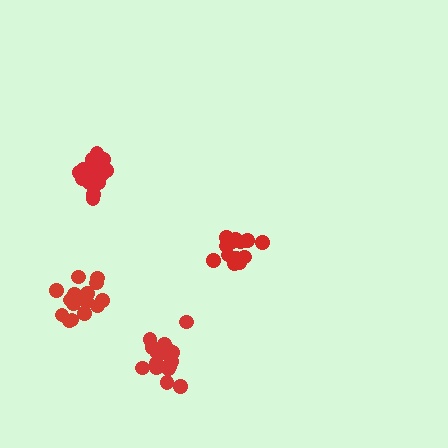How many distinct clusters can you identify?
There are 4 distinct clusters.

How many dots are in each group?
Group 1: 20 dots, Group 2: 14 dots, Group 3: 20 dots, Group 4: 17 dots (71 total).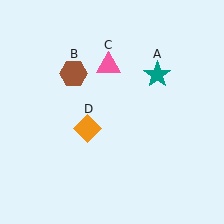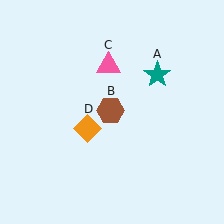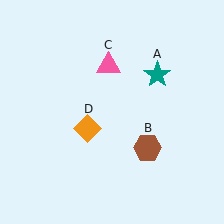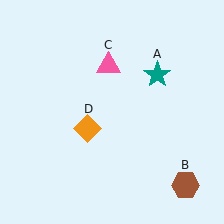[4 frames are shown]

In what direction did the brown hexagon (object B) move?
The brown hexagon (object B) moved down and to the right.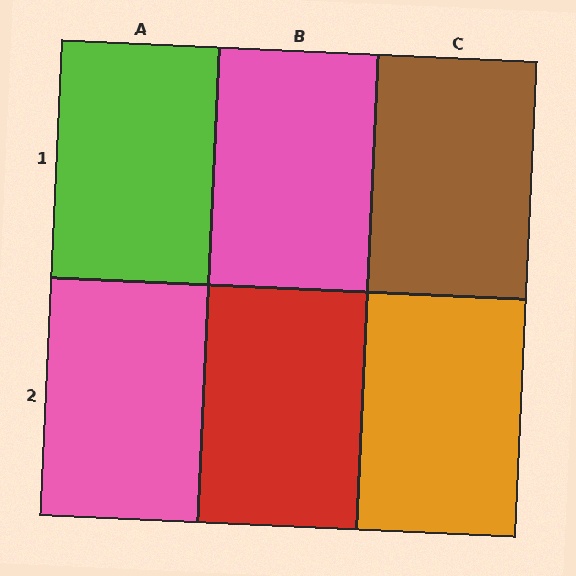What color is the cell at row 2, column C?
Orange.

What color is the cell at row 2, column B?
Red.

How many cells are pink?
2 cells are pink.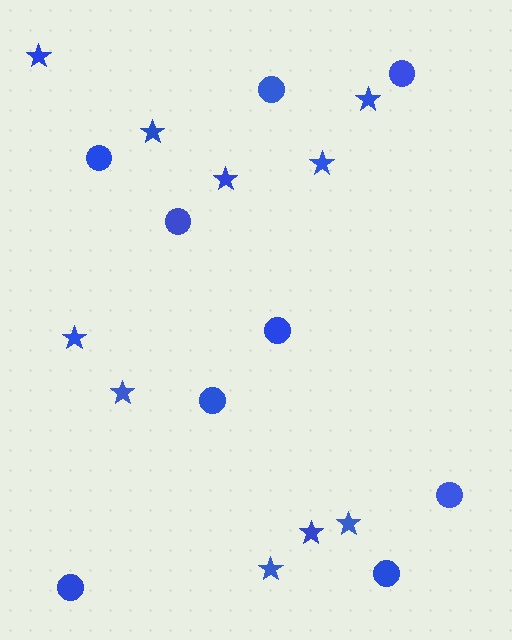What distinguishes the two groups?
There are 2 groups: one group of circles (9) and one group of stars (10).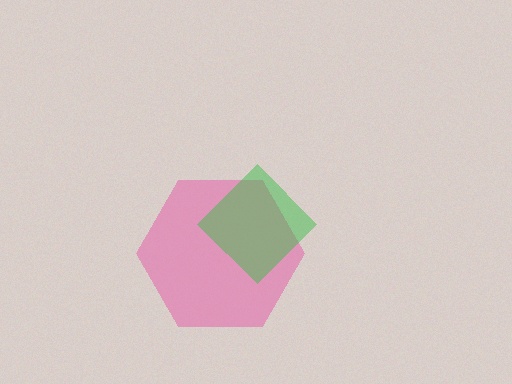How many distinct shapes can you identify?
There are 2 distinct shapes: a pink hexagon, a green diamond.